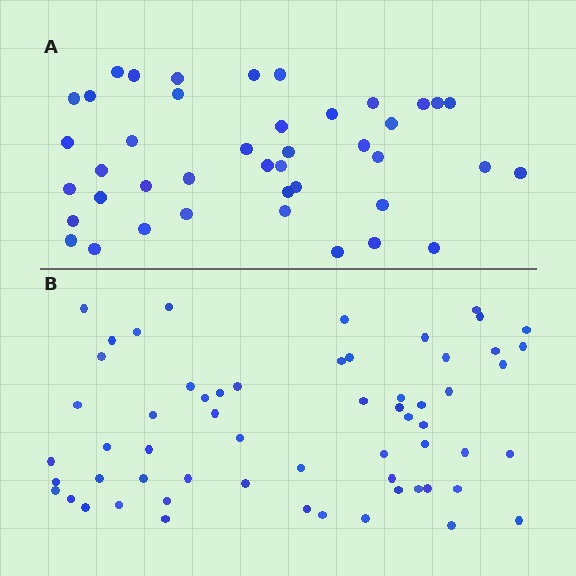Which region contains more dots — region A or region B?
Region B (the bottom region) has more dots.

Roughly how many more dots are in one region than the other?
Region B has approximately 20 more dots than region A.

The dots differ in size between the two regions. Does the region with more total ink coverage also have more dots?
No. Region A has more total ink coverage because its dots are larger, but region B actually contains more individual dots. Total area can be misleading — the number of items is what matters here.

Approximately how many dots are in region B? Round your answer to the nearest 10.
About 60 dots.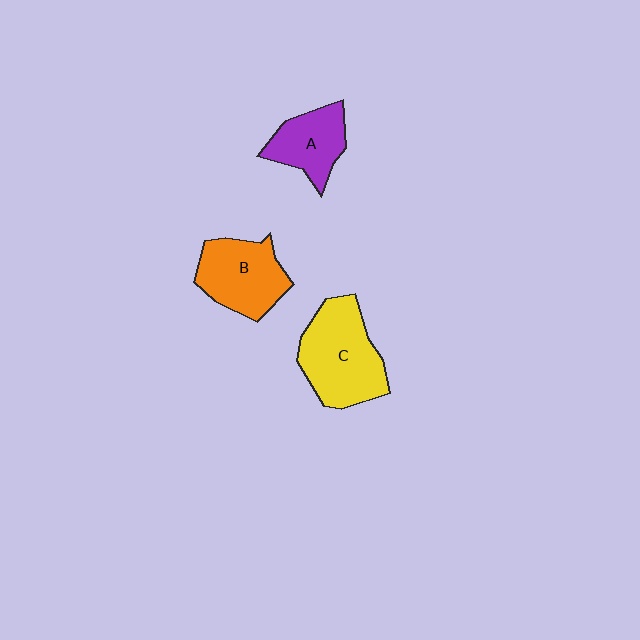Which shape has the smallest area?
Shape A (purple).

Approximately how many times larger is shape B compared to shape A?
Approximately 1.3 times.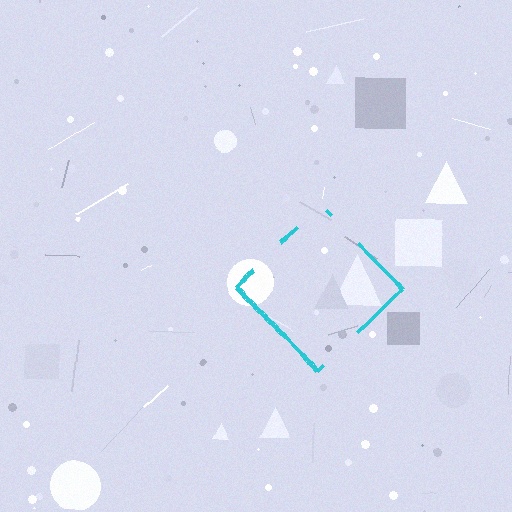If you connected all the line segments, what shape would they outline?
They would outline a diamond.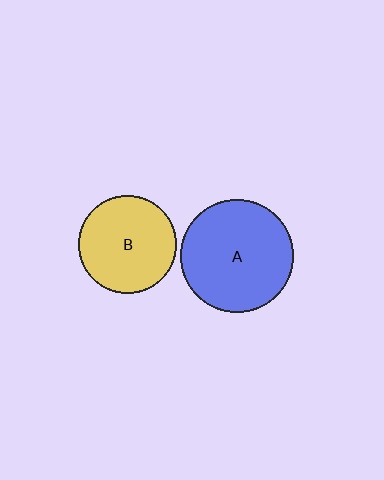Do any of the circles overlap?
No, none of the circles overlap.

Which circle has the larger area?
Circle A (blue).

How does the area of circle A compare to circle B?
Approximately 1.3 times.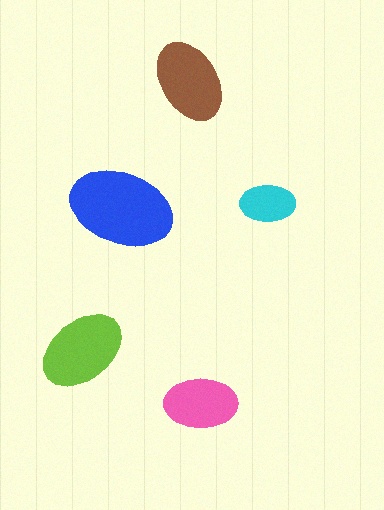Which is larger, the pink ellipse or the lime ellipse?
The lime one.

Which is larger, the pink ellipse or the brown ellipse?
The brown one.